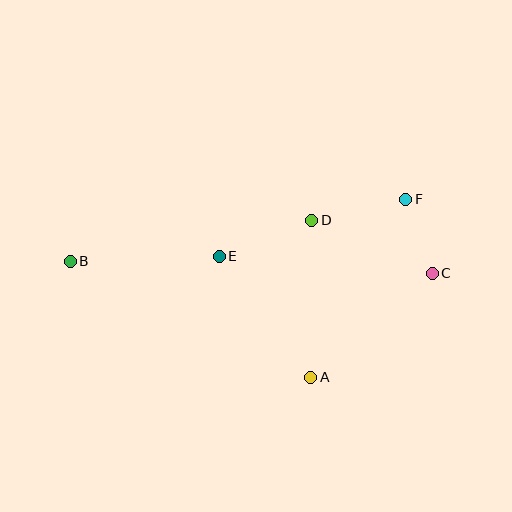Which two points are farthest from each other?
Points B and C are farthest from each other.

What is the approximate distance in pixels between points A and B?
The distance between A and B is approximately 267 pixels.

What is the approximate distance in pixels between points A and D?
The distance between A and D is approximately 157 pixels.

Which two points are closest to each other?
Points C and F are closest to each other.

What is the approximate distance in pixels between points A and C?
The distance between A and C is approximately 160 pixels.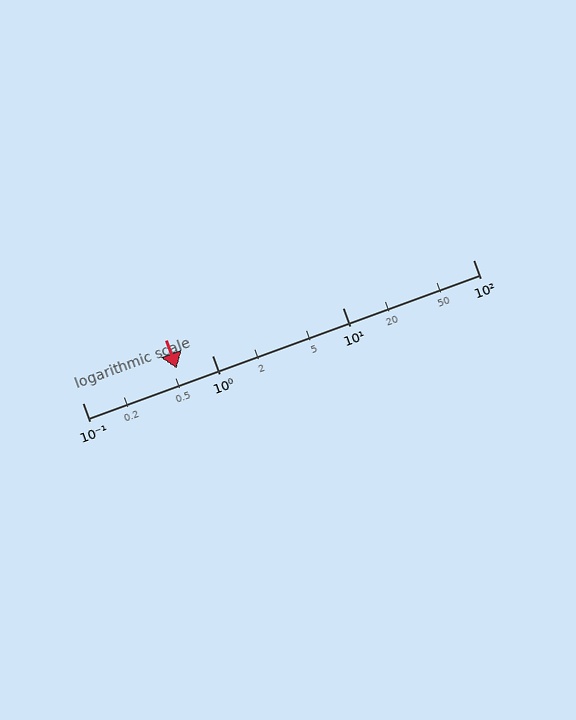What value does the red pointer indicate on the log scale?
The pointer indicates approximately 0.53.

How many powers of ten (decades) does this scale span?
The scale spans 3 decades, from 0.1 to 100.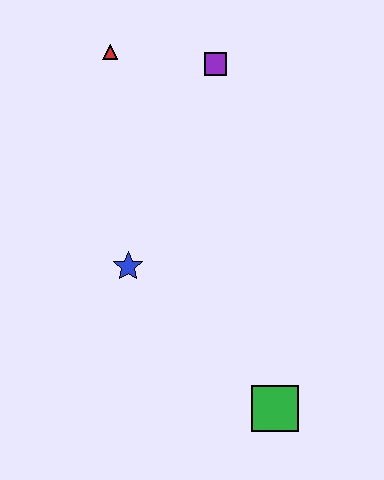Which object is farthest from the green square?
The red triangle is farthest from the green square.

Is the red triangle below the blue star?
No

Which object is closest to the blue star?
The green square is closest to the blue star.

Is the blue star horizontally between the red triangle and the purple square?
Yes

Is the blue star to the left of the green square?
Yes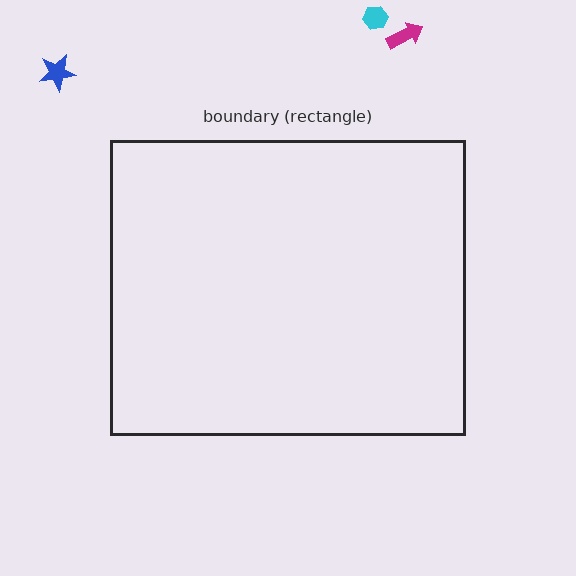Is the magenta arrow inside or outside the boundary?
Outside.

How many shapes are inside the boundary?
0 inside, 3 outside.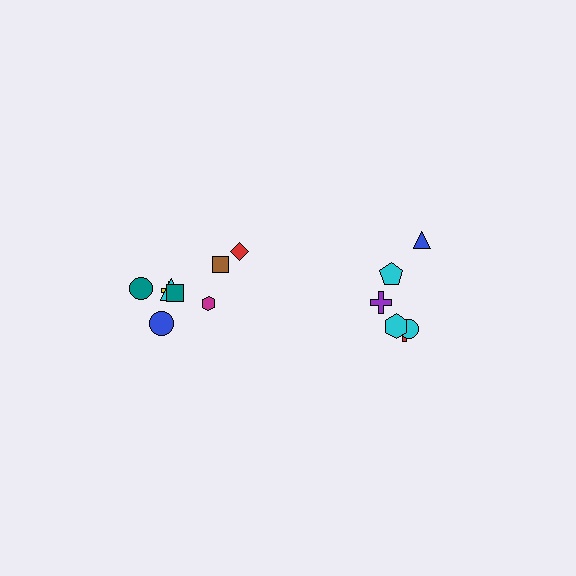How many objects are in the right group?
There are 6 objects.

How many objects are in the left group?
There are 8 objects.